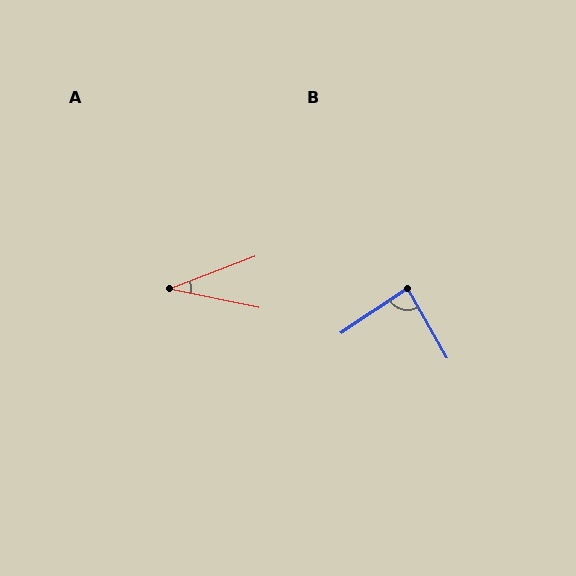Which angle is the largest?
B, at approximately 86 degrees.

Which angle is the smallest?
A, at approximately 32 degrees.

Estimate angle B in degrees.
Approximately 86 degrees.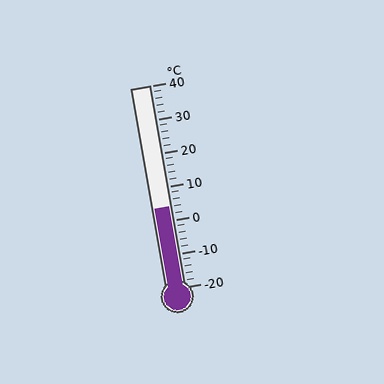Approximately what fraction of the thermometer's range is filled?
The thermometer is filled to approximately 40% of its range.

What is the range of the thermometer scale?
The thermometer scale ranges from -20°C to 40°C.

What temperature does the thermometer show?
The thermometer shows approximately 4°C.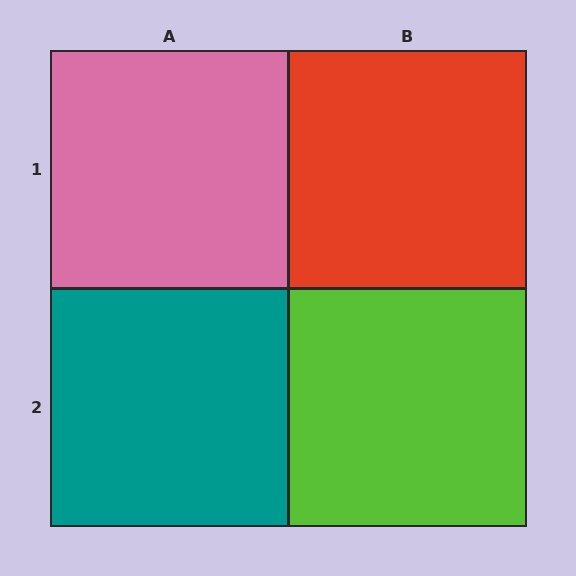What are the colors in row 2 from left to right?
Teal, lime.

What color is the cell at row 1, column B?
Red.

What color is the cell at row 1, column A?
Pink.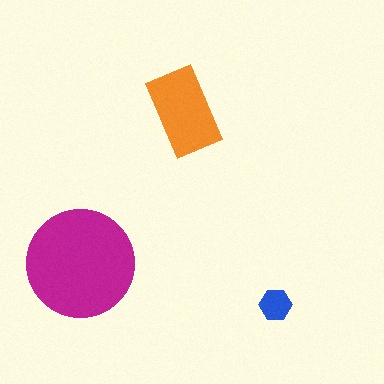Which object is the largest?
The magenta circle.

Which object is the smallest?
The blue hexagon.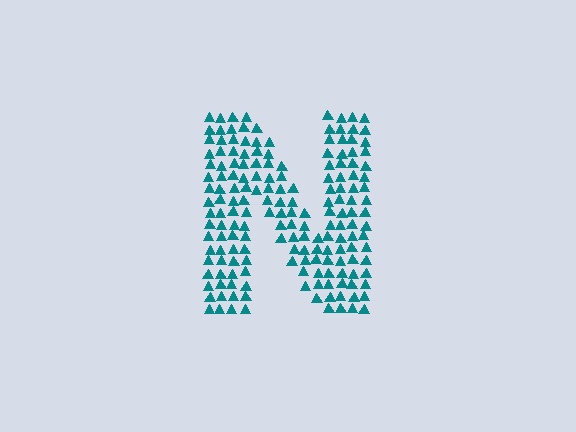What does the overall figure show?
The overall figure shows the letter N.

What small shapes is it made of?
It is made of small triangles.